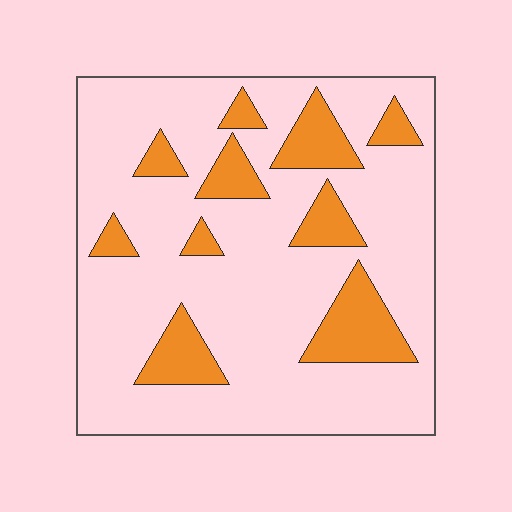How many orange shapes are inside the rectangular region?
10.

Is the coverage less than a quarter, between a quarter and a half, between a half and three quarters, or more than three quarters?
Less than a quarter.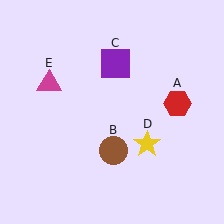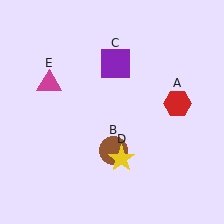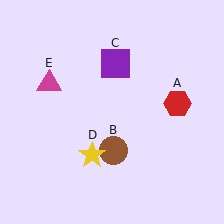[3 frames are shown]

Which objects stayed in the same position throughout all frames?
Red hexagon (object A) and brown circle (object B) and purple square (object C) and magenta triangle (object E) remained stationary.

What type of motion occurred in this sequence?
The yellow star (object D) rotated clockwise around the center of the scene.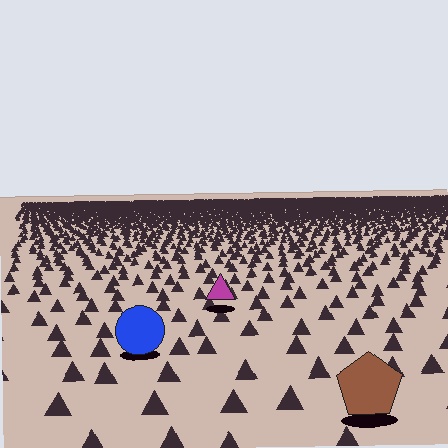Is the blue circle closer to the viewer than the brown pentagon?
No. The brown pentagon is closer — you can tell from the texture gradient: the ground texture is coarser near it.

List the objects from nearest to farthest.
From nearest to farthest: the brown pentagon, the blue circle, the magenta triangle.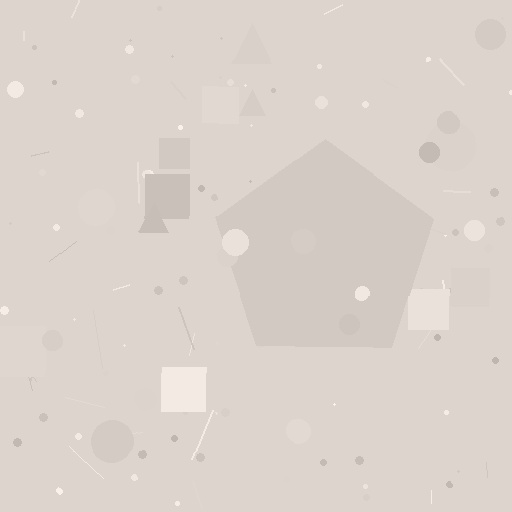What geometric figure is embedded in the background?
A pentagon is embedded in the background.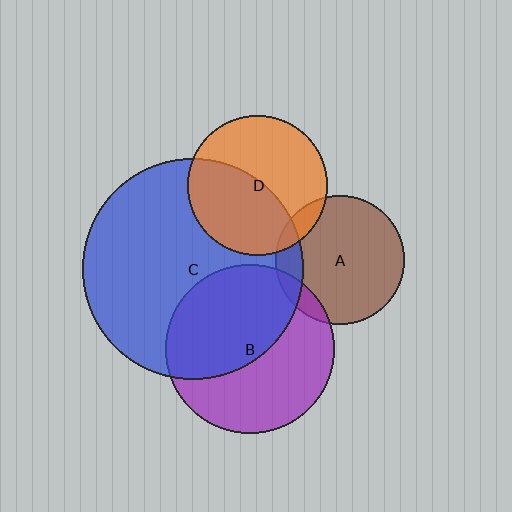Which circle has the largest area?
Circle C (blue).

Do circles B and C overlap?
Yes.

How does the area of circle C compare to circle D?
Approximately 2.5 times.